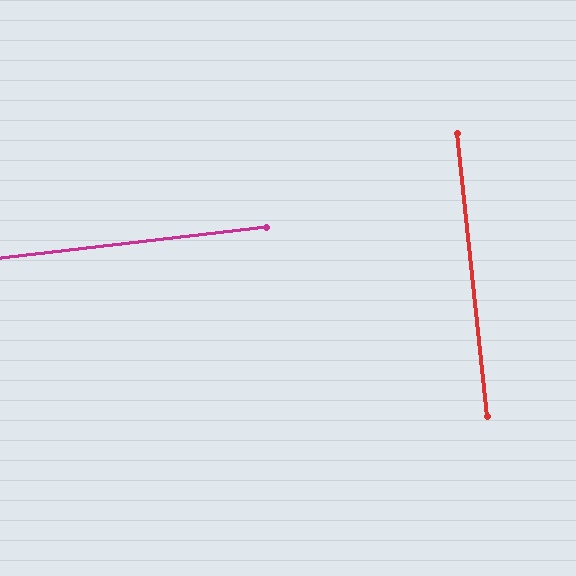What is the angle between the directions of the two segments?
Approximately 90 degrees.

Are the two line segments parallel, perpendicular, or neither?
Perpendicular — they meet at approximately 90°.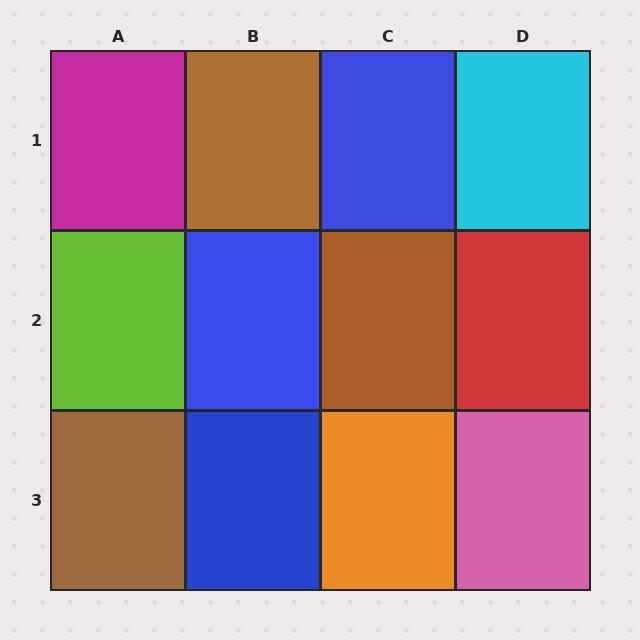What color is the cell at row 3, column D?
Pink.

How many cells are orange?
1 cell is orange.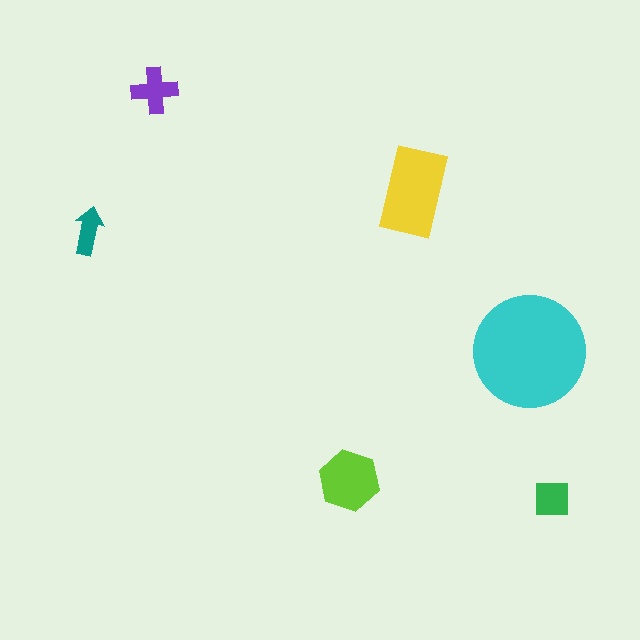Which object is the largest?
The cyan circle.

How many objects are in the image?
There are 6 objects in the image.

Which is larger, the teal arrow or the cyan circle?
The cyan circle.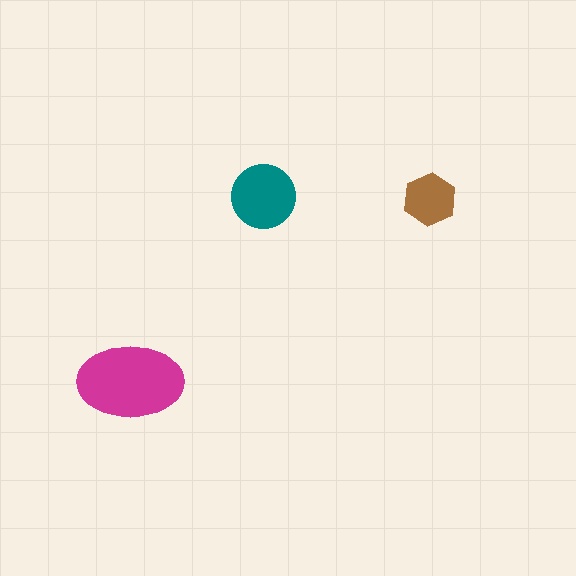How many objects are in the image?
There are 3 objects in the image.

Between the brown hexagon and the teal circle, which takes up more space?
The teal circle.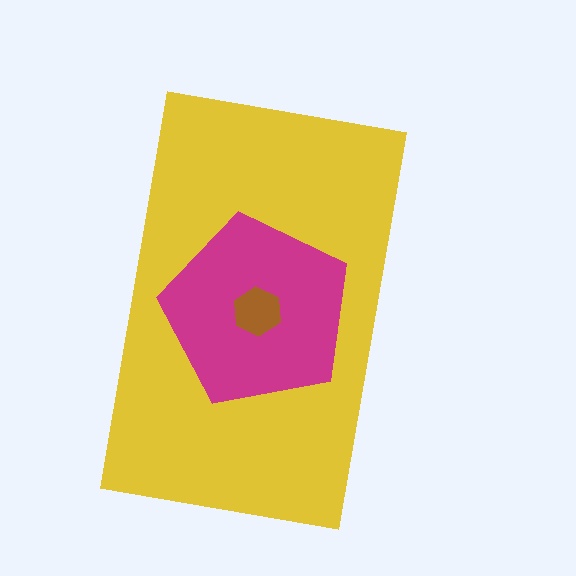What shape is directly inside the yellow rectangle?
The magenta pentagon.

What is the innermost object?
The brown hexagon.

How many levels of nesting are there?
3.